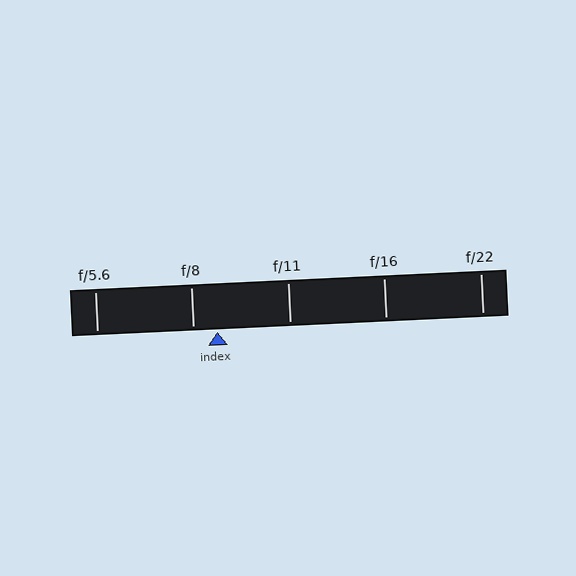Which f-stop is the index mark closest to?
The index mark is closest to f/8.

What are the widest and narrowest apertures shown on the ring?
The widest aperture shown is f/5.6 and the narrowest is f/22.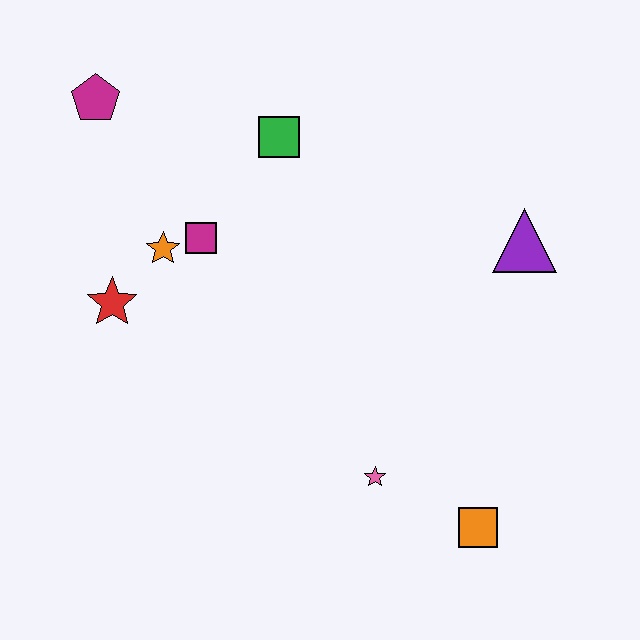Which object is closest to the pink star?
The orange square is closest to the pink star.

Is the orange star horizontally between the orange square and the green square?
No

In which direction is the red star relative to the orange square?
The red star is to the left of the orange square.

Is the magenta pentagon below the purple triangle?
No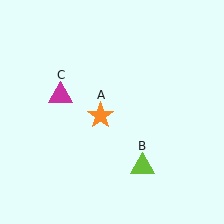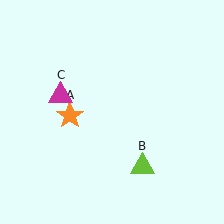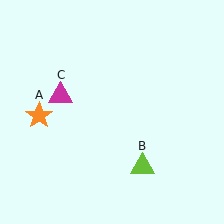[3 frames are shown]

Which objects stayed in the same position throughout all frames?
Lime triangle (object B) and magenta triangle (object C) remained stationary.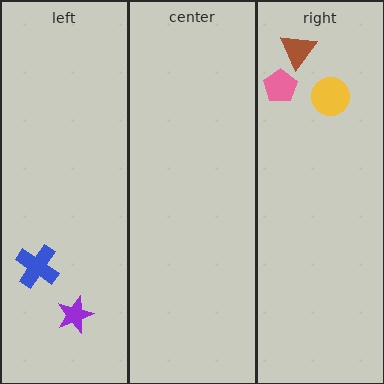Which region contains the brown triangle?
The right region.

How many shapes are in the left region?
2.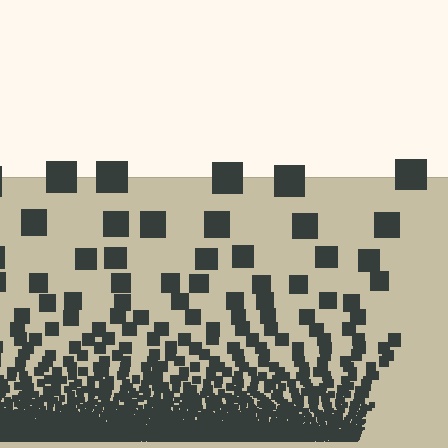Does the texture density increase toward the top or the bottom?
Density increases toward the bottom.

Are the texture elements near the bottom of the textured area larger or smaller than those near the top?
Smaller. The gradient is inverted — elements near the bottom are smaller and denser.